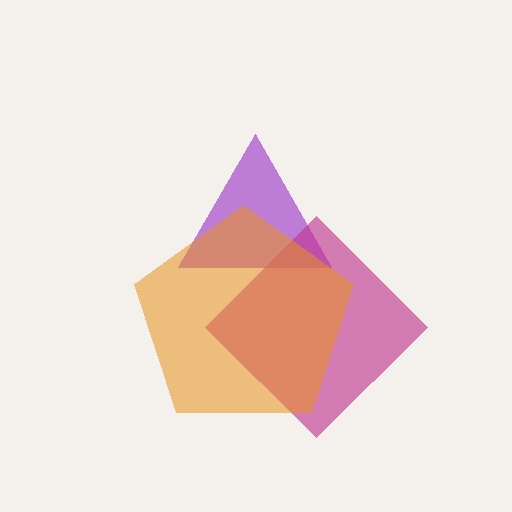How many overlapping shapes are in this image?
There are 3 overlapping shapes in the image.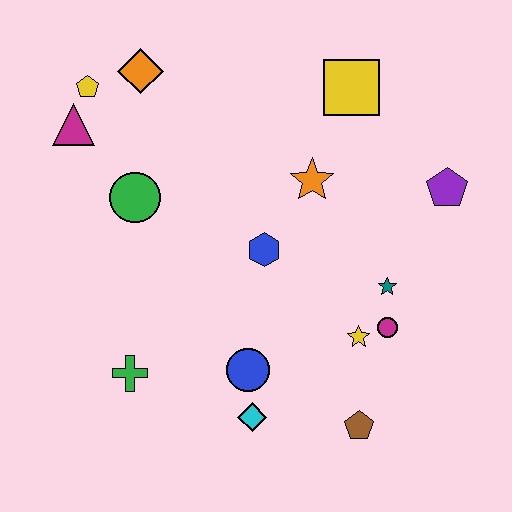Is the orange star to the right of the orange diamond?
Yes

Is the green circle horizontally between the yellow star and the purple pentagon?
No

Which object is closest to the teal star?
The magenta circle is closest to the teal star.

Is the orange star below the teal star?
No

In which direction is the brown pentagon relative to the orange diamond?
The brown pentagon is below the orange diamond.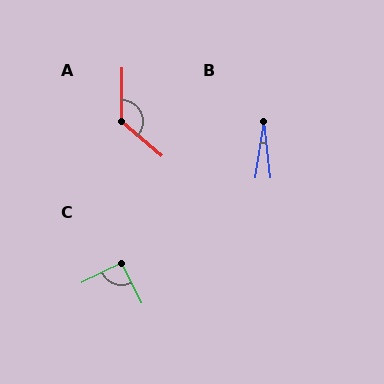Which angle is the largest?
A, at approximately 130 degrees.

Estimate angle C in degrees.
Approximately 90 degrees.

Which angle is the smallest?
B, at approximately 15 degrees.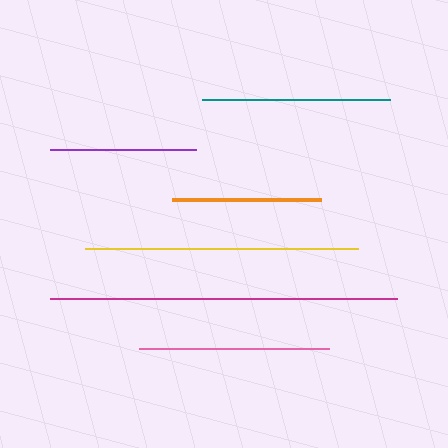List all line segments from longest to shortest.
From longest to shortest: magenta, yellow, pink, teal, orange, purple.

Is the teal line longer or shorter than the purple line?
The teal line is longer than the purple line.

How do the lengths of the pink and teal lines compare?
The pink and teal lines are approximately the same length.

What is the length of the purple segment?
The purple segment is approximately 146 pixels long.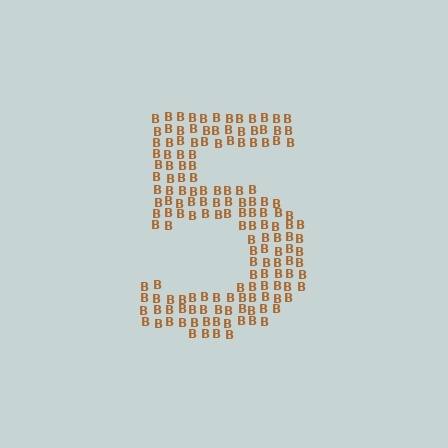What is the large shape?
The large shape is the digit 5.